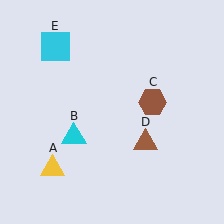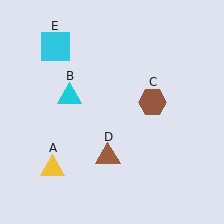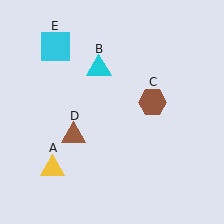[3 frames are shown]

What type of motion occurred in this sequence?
The cyan triangle (object B), brown triangle (object D) rotated clockwise around the center of the scene.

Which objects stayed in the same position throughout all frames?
Yellow triangle (object A) and brown hexagon (object C) and cyan square (object E) remained stationary.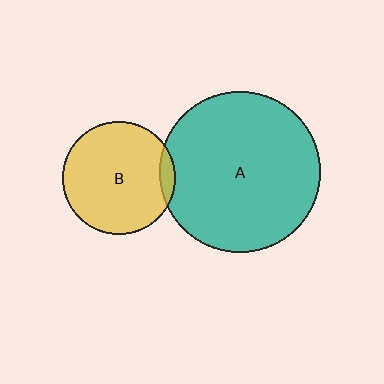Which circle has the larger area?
Circle A (teal).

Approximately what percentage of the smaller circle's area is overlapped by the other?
Approximately 5%.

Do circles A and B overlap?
Yes.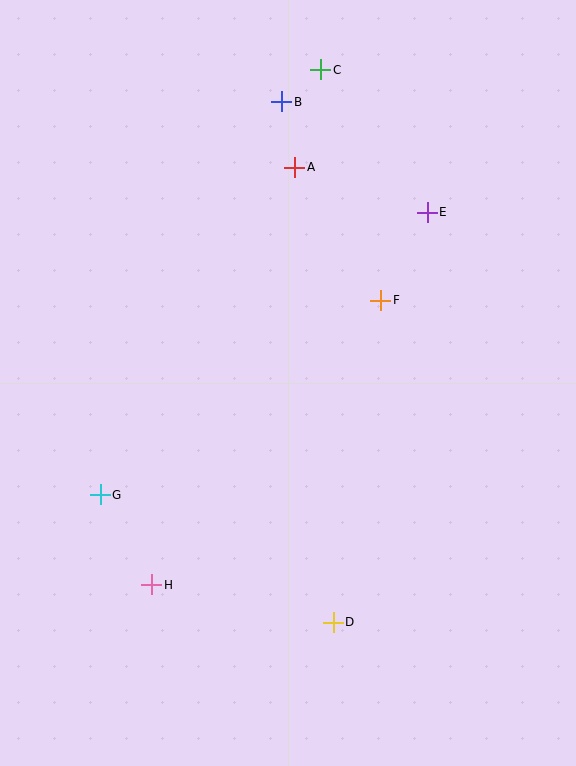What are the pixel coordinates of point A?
Point A is at (295, 167).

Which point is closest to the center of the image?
Point F at (381, 300) is closest to the center.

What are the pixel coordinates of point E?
Point E is at (427, 212).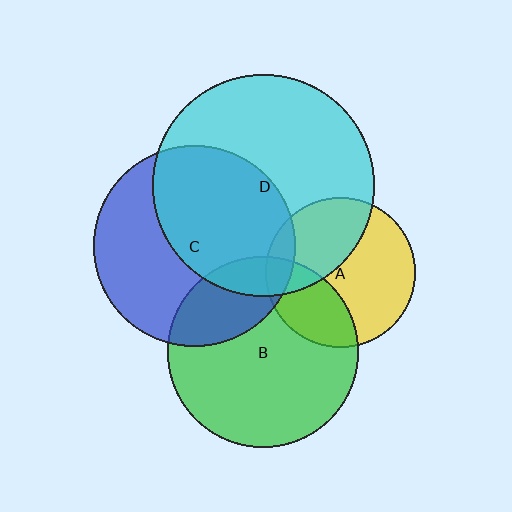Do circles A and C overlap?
Yes.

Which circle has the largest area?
Circle D (cyan).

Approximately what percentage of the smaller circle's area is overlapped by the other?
Approximately 10%.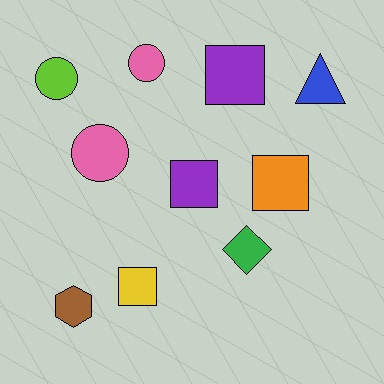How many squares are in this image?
There are 4 squares.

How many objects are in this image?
There are 10 objects.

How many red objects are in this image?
There are no red objects.